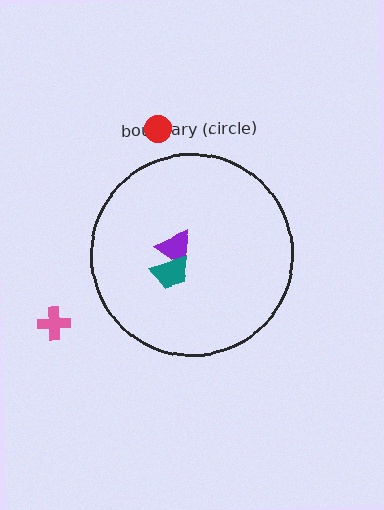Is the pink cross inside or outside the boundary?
Outside.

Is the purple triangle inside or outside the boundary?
Inside.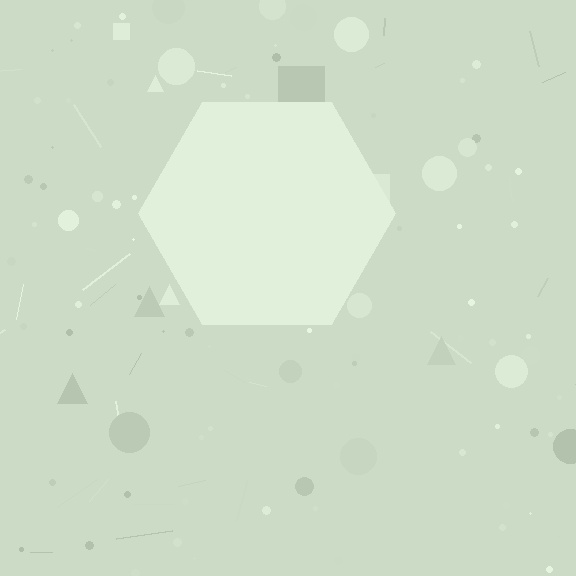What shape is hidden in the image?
A hexagon is hidden in the image.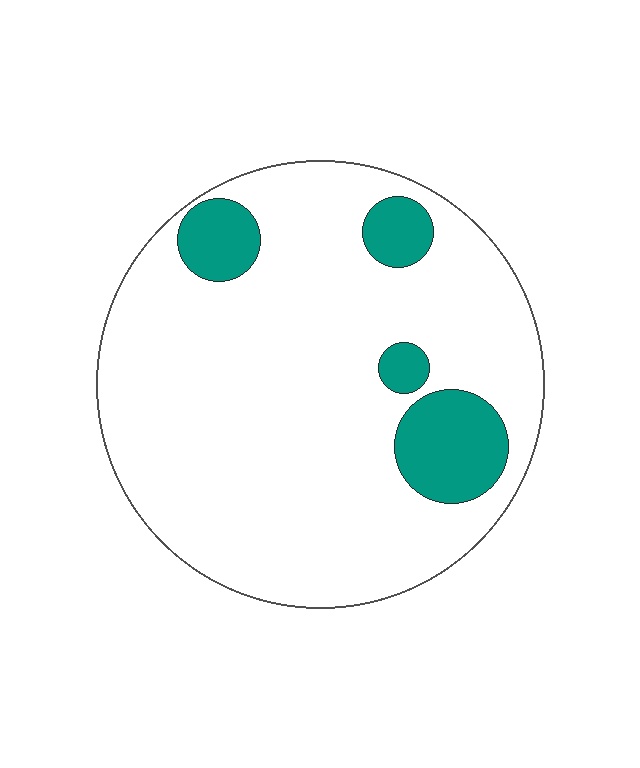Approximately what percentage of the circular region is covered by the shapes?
Approximately 15%.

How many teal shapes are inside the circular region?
4.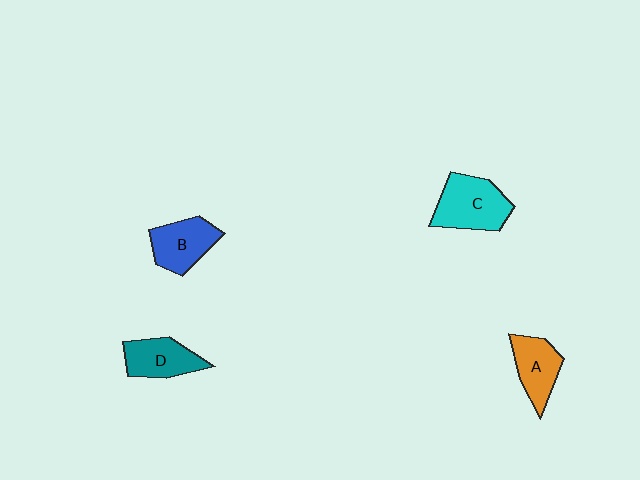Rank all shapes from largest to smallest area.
From largest to smallest: C (cyan), B (blue), D (teal), A (orange).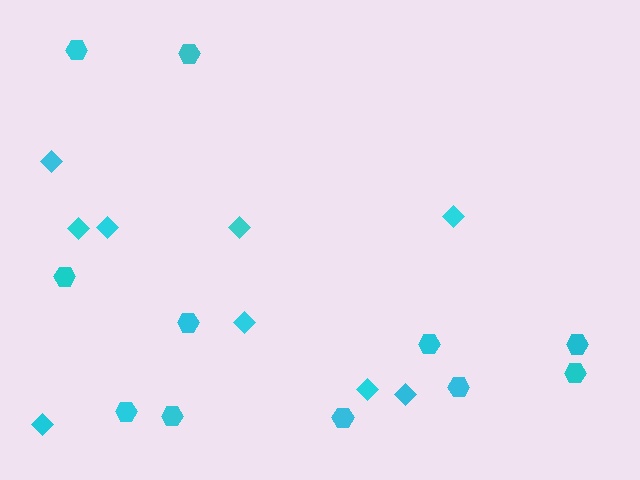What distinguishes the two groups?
There are 2 groups: one group of diamonds (9) and one group of hexagons (11).